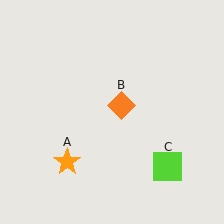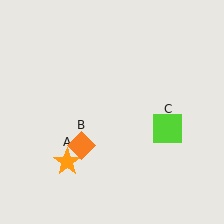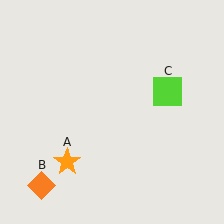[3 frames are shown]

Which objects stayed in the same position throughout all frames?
Orange star (object A) remained stationary.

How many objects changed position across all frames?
2 objects changed position: orange diamond (object B), lime square (object C).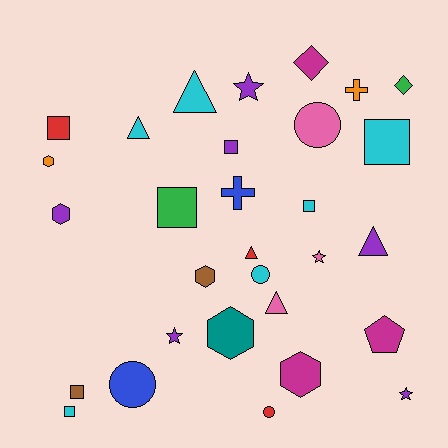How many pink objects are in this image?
There are 3 pink objects.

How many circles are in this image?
There are 4 circles.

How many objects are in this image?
There are 30 objects.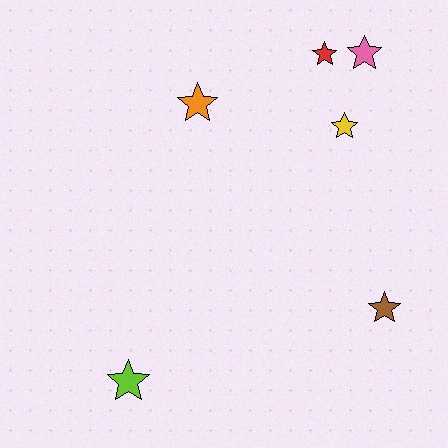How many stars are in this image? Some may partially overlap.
There are 6 stars.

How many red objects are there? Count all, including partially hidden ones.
There is 1 red object.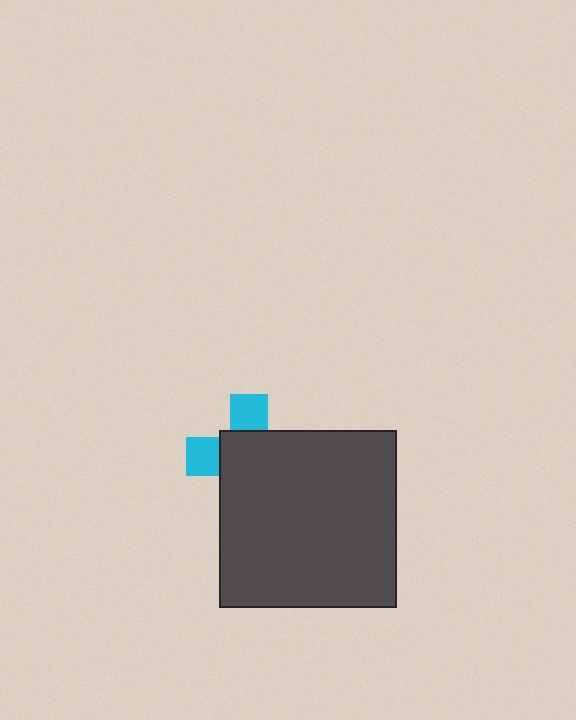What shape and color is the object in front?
The object in front is a dark gray square.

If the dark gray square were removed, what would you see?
You would see the complete cyan cross.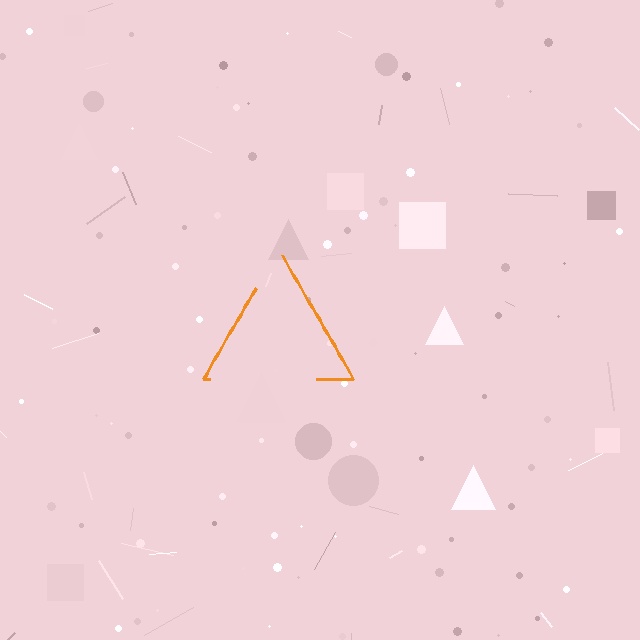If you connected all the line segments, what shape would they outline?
They would outline a triangle.